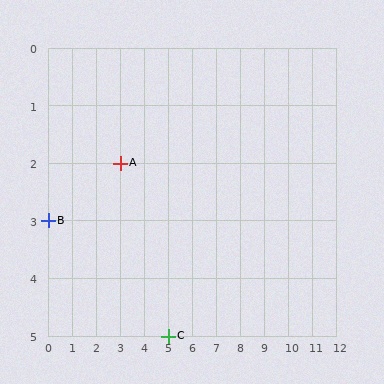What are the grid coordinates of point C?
Point C is at grid coordinates (5, 5).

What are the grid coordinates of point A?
Point A is at grid coordinates (3, 2).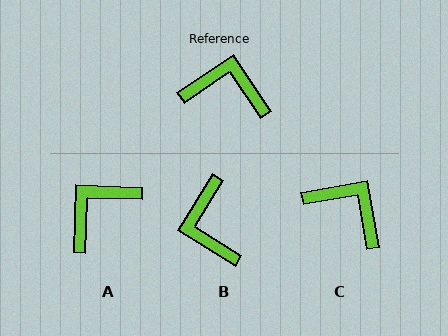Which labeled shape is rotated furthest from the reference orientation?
B, about 115 degrees away.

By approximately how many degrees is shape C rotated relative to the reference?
Approximately 24 degrees clockwise.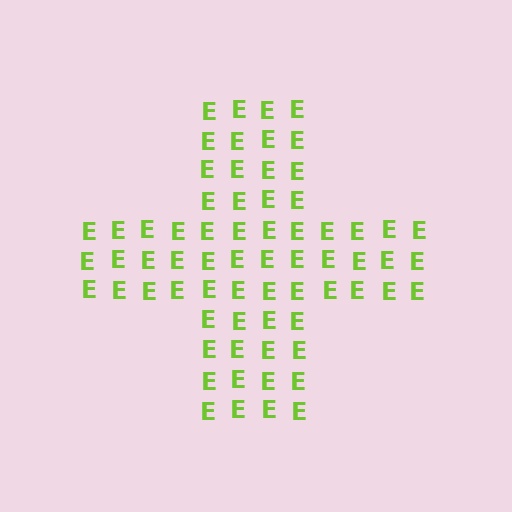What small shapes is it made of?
It is made of small letter E's.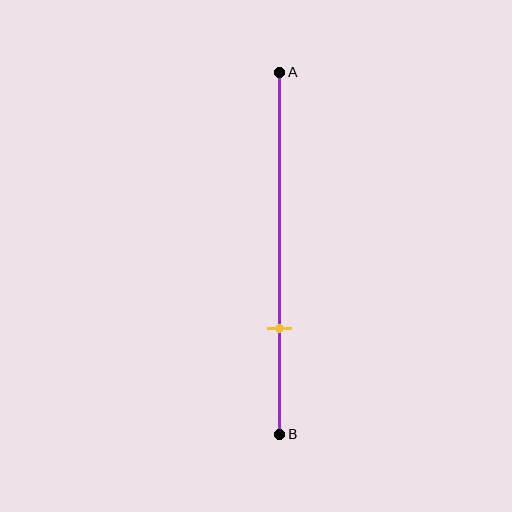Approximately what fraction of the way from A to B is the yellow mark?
The yellow mark is approximately 70% of the way from A to B.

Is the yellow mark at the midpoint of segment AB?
No, the mark is at about 70% from A, not at the 50% midpoint.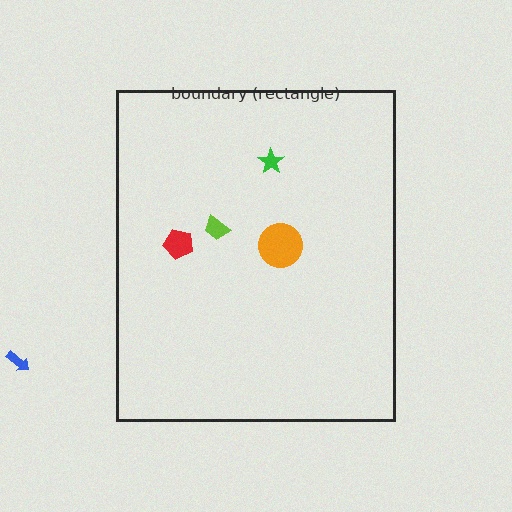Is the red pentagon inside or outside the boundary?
Inside.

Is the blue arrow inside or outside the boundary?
Outside.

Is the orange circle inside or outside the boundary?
Inside.